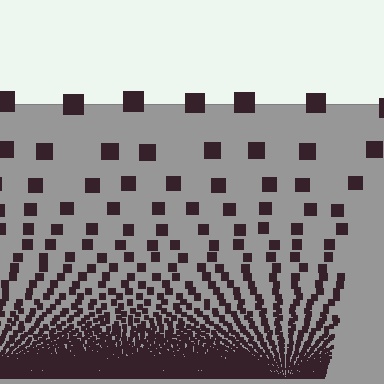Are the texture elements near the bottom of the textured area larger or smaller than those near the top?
Smaller. The gradient is inverted — elements near the bottom are smaller and denser.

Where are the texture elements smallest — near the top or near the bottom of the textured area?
Near the bottom.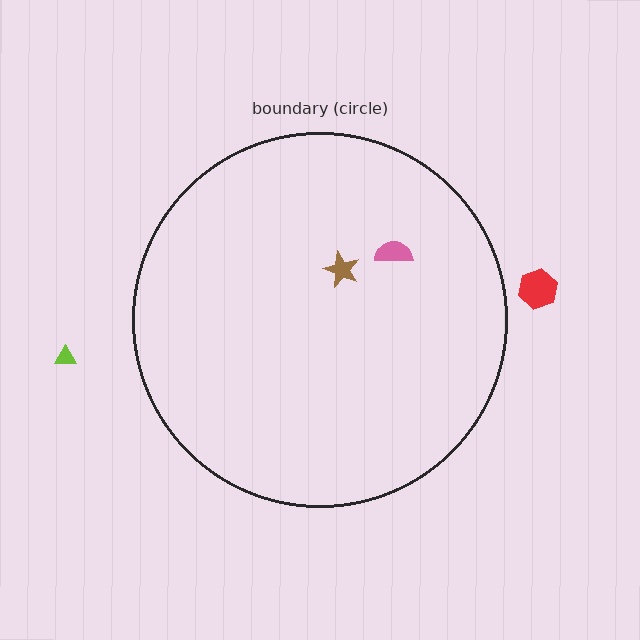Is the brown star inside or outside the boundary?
Inside.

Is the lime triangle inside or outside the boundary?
Outside.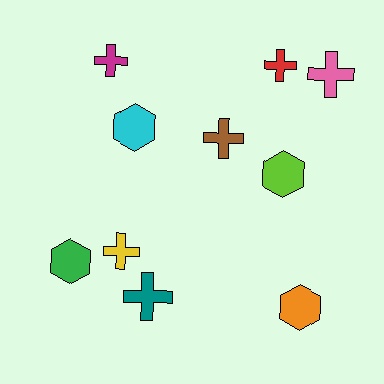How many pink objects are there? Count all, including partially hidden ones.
There is 1 pink object.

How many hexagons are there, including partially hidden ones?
There are 4 hexagons.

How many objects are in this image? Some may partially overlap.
There are 10 objects.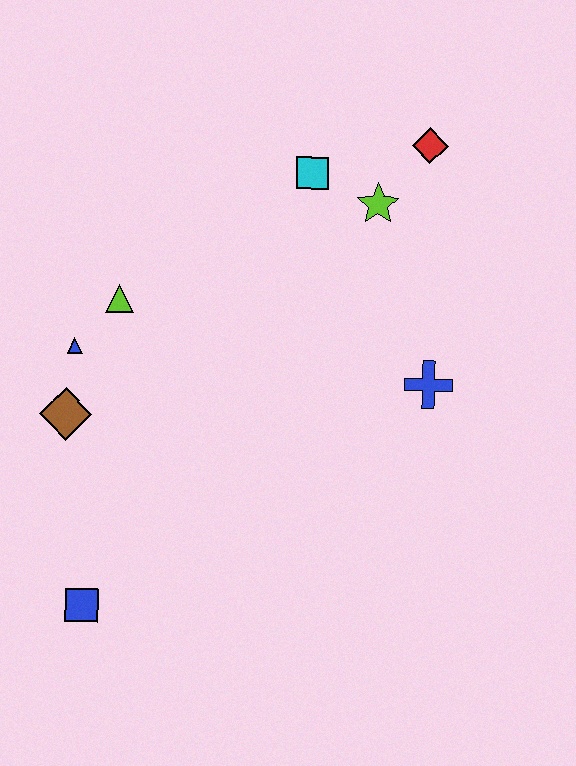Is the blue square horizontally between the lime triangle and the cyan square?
No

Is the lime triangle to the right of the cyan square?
No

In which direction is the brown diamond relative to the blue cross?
The brown diamond is to the left of the blue cross.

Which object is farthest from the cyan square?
The blue square is farthest from the cyan square.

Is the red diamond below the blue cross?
No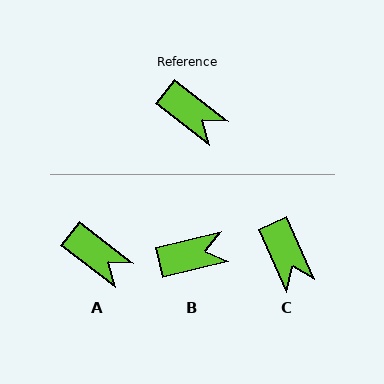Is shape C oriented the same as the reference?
No, it is off by about 28 degrees.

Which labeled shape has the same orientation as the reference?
A.